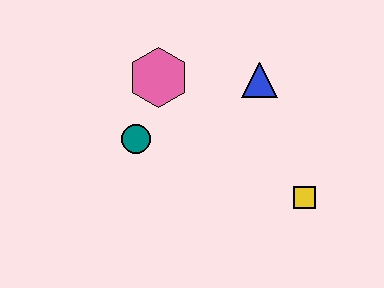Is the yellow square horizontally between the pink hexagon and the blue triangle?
No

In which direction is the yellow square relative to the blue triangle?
The yellow square is below the blue triangle.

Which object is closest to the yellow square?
The blue triangle is closest to the yellow square.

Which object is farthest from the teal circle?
The yellow square is farthest from the teal circle.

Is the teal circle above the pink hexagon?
No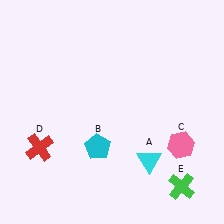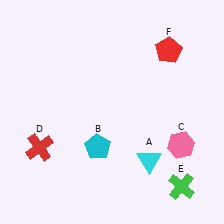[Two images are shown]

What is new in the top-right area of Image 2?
A red pentagon (F) was added in the top-right area of Image 2.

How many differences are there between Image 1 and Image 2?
There is 1 difference between the two images.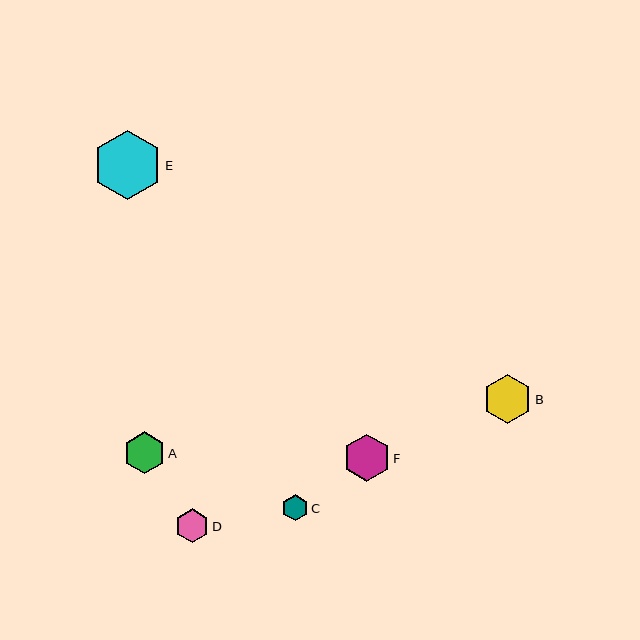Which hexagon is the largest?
Hexagon E is the largest with a size of approximately 69 pixels.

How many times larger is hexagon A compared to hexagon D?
Hexagon A is approximately 1.2 times the size of hexagon D.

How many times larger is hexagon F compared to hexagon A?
Hexagon F is approximately 1.1 times the size of hexagon A.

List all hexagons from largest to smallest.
From largest to smallest: E, B, F, A, D, C.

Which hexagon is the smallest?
Hexagon C is the smallest with a size of approximately 27 pixels.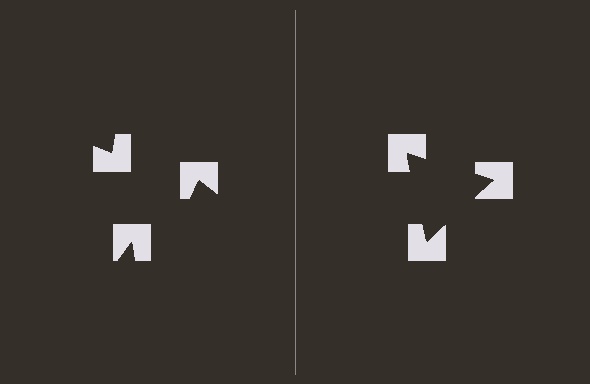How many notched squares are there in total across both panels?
6 — 3 on each side.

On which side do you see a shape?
An illusory triangle appears on the right side. On the left side the wedge cuts are rotated, so no coherent shape forms.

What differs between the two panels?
The notched squares are positioned identically on both sides; only the wedge orientations differ. On the right they align to a triangle; on the left they are misaligned.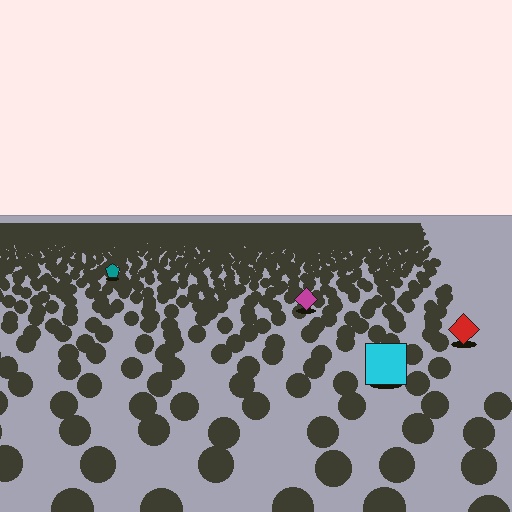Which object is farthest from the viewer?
The teal pentagon is farthest from the viewer. It appears smaller and the ground texture around it is denser.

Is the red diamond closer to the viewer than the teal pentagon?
Yes. The red diamond is closer — you can tell from the texture gradient: the ground texture is coarser near it.